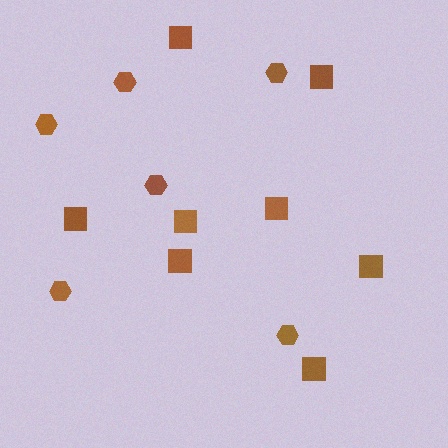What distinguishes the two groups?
There are 2 groups: one group of squares (8) and one group of hexagons (6).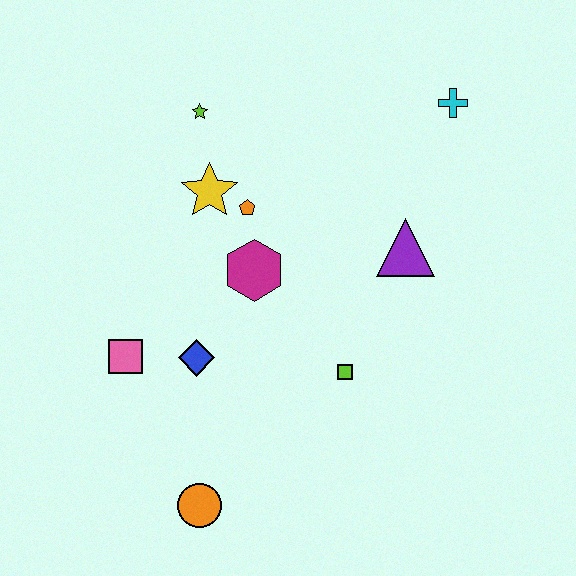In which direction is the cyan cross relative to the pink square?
The cyan cross is to the right of the pink square.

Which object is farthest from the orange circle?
The cyan cross is farthest from the orange circle.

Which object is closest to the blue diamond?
The pink square is closest to the blue diamond.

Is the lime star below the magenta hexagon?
No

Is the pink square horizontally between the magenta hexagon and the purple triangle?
No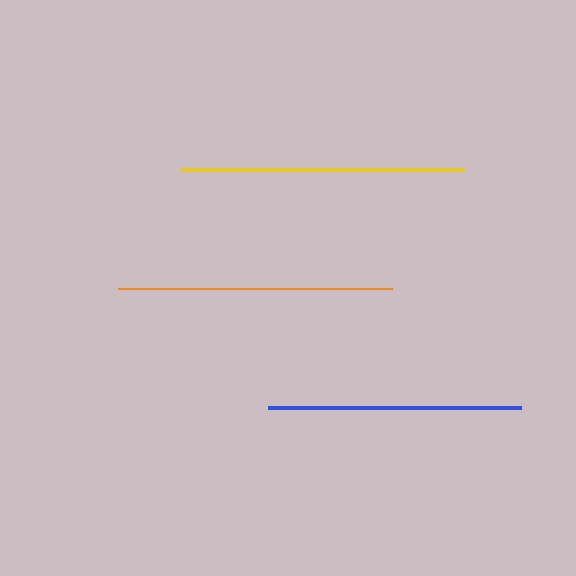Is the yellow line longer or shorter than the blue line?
The yellow line is longer than the blue line.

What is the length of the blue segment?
The blue segment is approximately 254 pixels long.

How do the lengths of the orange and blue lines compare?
The orange and blue lines are approximately the same length.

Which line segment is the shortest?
The blue line is the shortest at approximately 254 pixels.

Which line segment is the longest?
The yellow line is the longest at approximately 283 pixels.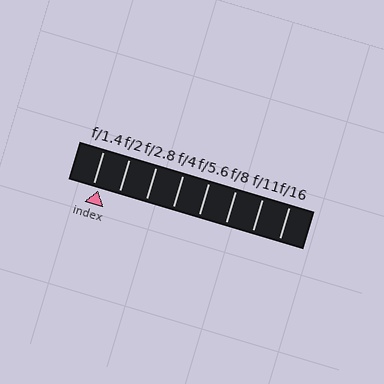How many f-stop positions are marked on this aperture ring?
There are 8 f-stop positions marked.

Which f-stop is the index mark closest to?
The index mark is closest to f/1.4.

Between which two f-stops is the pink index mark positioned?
The index mark is between f/1.4 and f/2.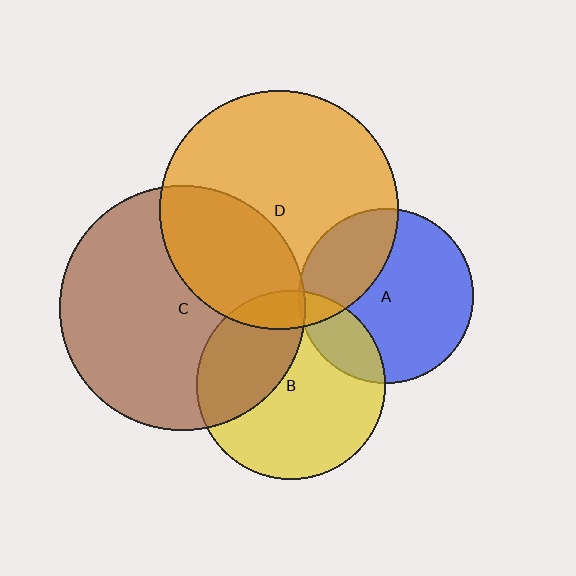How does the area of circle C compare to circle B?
Approximately 1.7 times.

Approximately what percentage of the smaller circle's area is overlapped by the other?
Approximately 10%.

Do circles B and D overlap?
Yes.